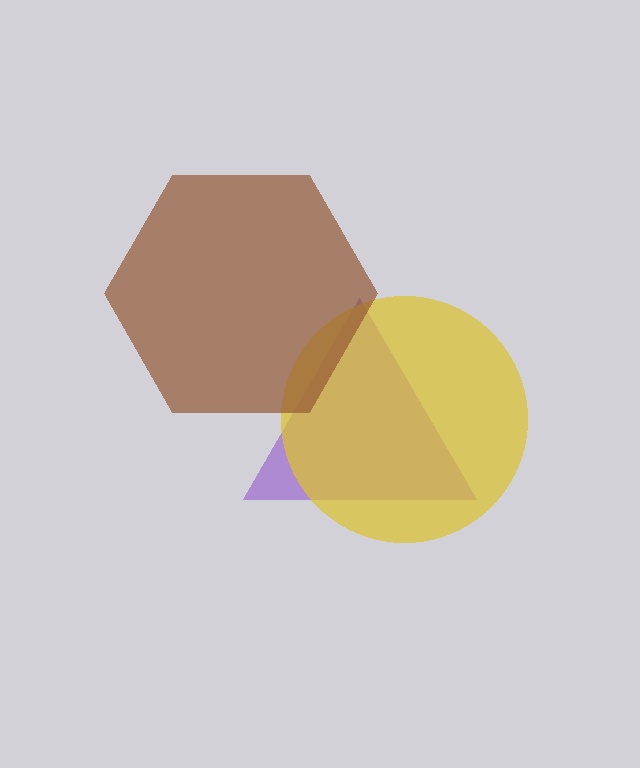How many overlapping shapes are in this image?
There are 3 overlapping shapes in the image.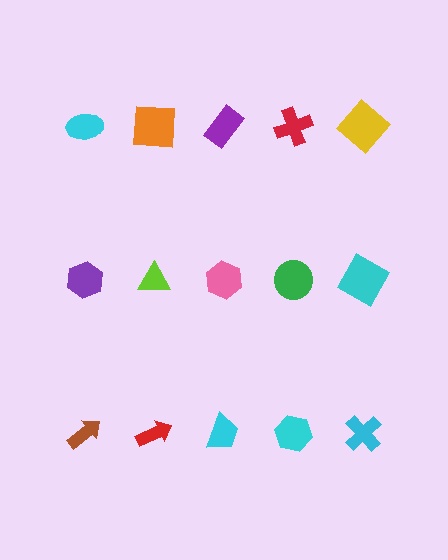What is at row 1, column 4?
A red cross.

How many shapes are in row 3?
5 shapes.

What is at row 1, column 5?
A yellow diamond.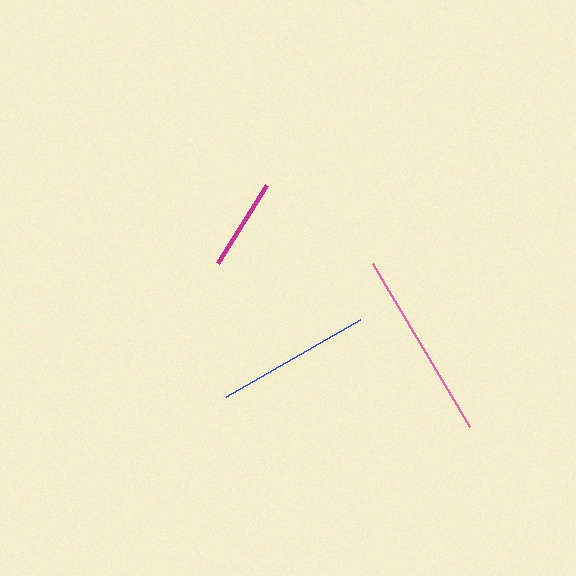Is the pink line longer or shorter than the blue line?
The pink line is longer than the blue line.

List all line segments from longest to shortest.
From longest to shortest: pink, blue, magenta.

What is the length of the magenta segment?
The magenta segment is approximately 92 pixels long.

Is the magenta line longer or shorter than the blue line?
The blue line is longer than the magenta line.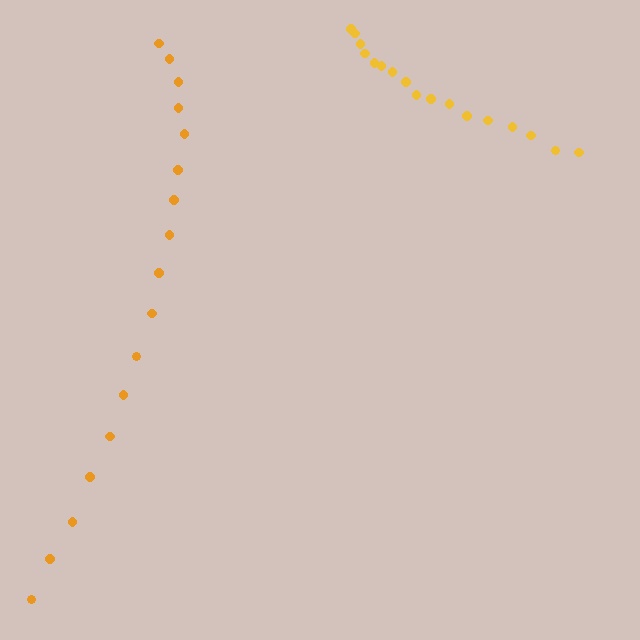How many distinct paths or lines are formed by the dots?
There are 2 distinct paths.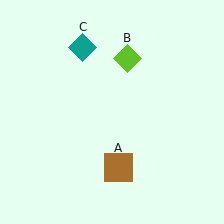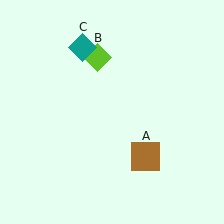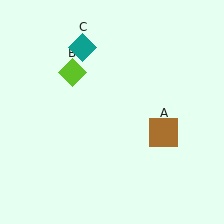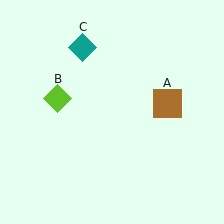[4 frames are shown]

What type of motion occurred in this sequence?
The brown square (object A), lime diamond (object B) rotated counterclockwise around the center of the scene.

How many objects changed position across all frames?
2 objects changed position: brown square (object A), lime diamond (object B).